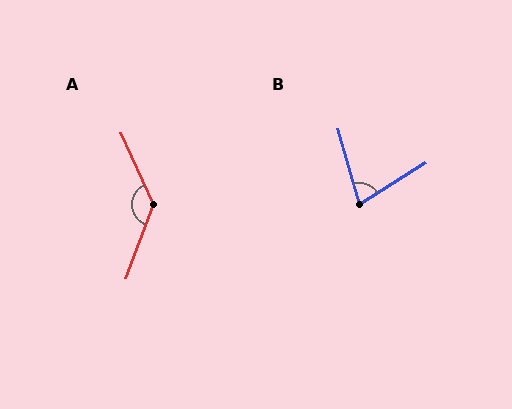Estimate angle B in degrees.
Approximately 74 degrees.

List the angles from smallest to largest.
B (74°), A (135°).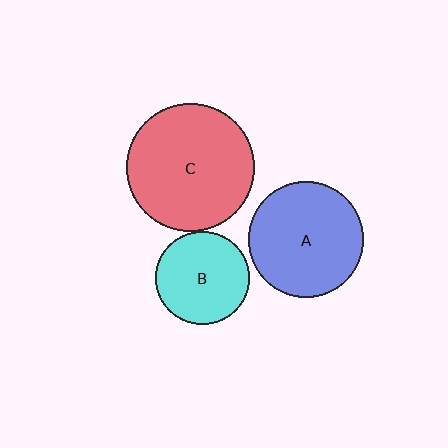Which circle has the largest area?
Circle C (red).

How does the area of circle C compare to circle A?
Approximately 1.3 times.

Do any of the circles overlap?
No, none of the circles overlap.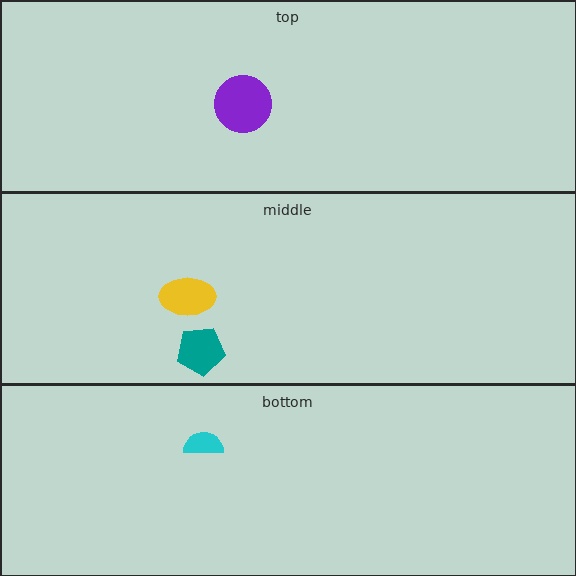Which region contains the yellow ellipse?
The middle region.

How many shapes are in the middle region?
2.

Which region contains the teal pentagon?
The middle region.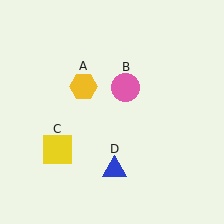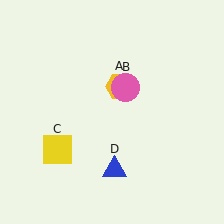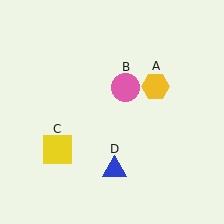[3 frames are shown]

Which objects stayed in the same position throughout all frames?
Pink circle (object B) and yellow square (object C) and blue triangle (object D) remained stationary.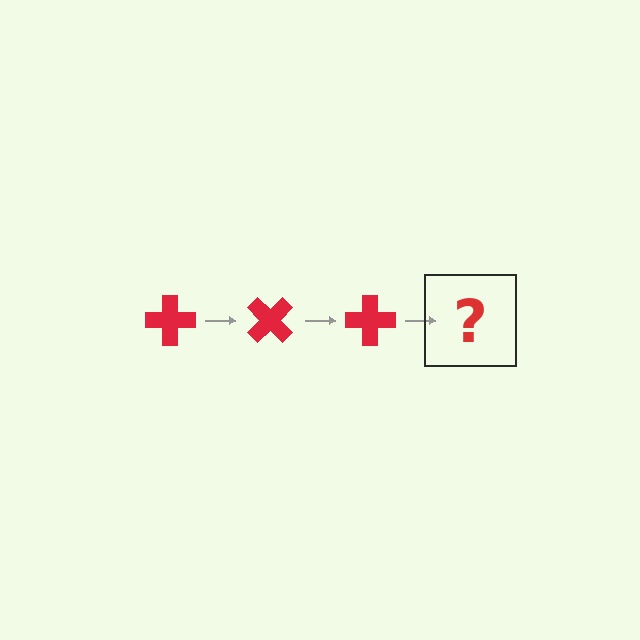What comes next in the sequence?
The next element should be a red cross rotated 135 degrees.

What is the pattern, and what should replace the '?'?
The pattern is that the cross rotates 45 degrees each step. The '?' should be a red cross rotated 135 degrees.